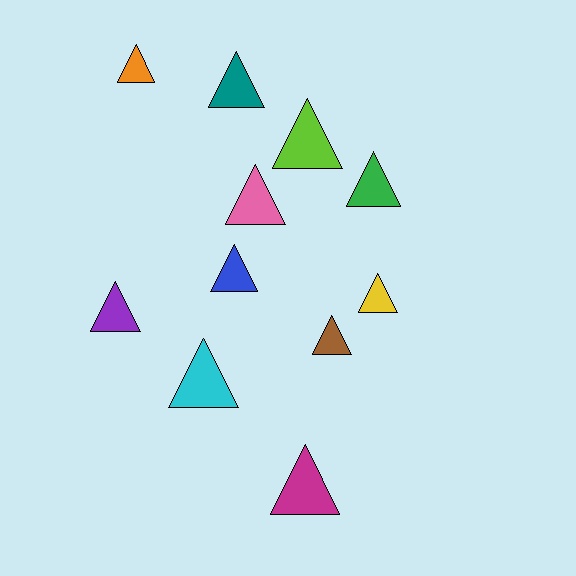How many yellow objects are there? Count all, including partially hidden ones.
There is 1 yellow object.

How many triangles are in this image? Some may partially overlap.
There are 11 triangles.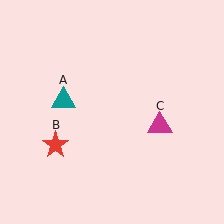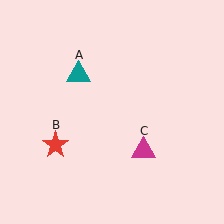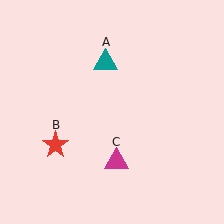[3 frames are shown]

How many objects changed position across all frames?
2 objects changed position: teal triangle (object A), magenta triangle (object C).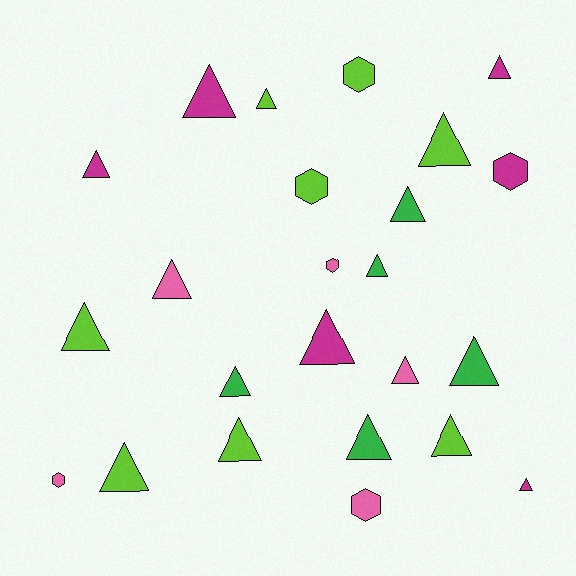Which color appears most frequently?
Lime, with 8 objects.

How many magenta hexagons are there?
There is 1 magenta hexagon.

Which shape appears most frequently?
Triangle, with 18 objects.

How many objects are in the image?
There are 24 objects.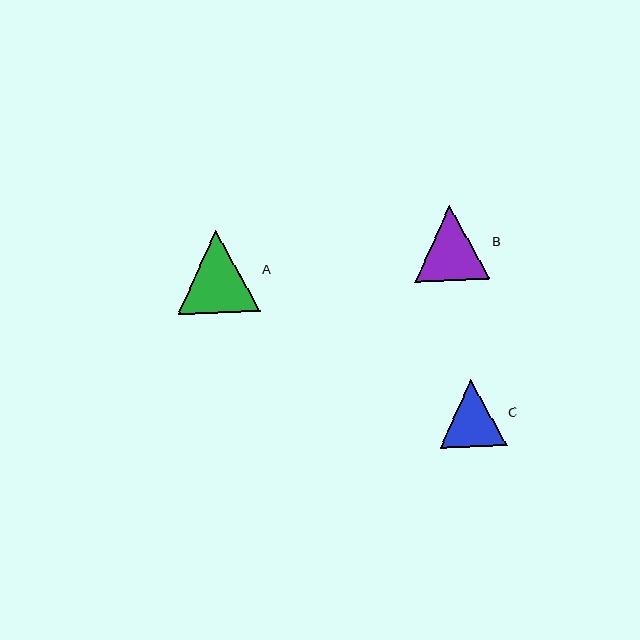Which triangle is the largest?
Triangle A is the largest with a size of approximately 83 pixels.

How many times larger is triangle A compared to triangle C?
Triangle A is approximately 1.2 times the size of triangle C.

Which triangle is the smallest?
Triangle C is the smallest with a size of approximately 67 pixels.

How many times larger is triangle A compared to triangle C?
Triangle A is approximately 1.2 times the size of triangle C.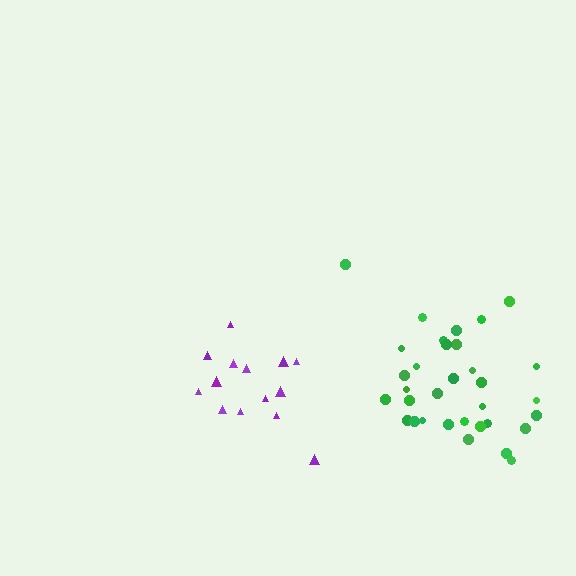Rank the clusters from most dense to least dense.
purple, green.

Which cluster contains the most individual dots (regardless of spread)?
Green (33).